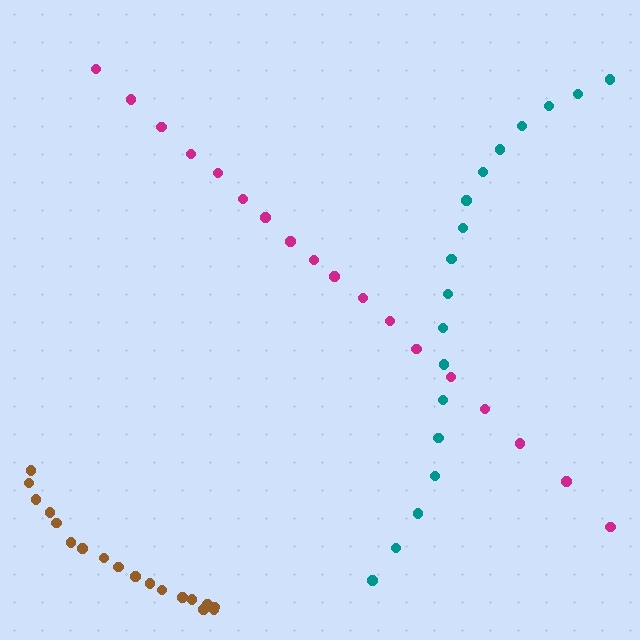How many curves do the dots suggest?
There are 3 distinct paths.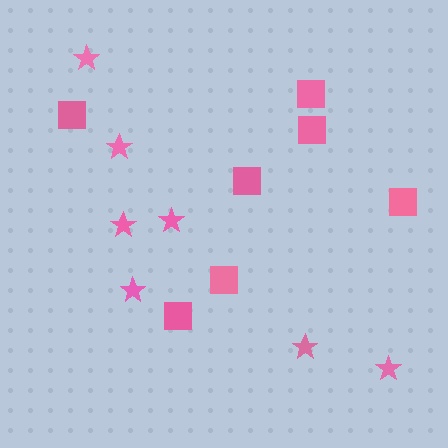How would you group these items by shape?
There are 2 groups: one group of squares (7) and one group of stars (7).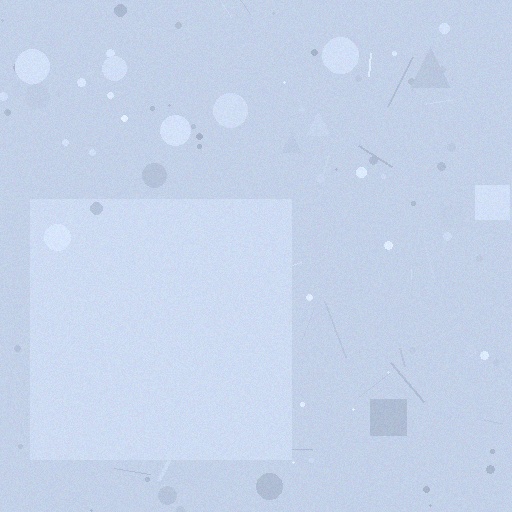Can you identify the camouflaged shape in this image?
The camouflaged shape is a square.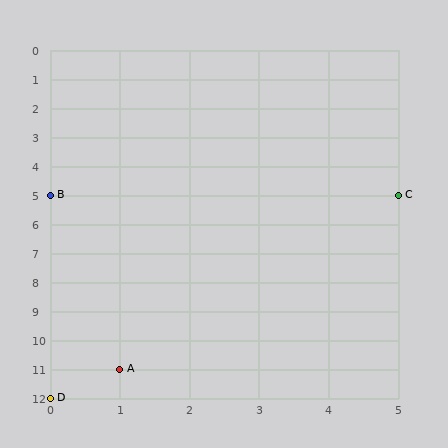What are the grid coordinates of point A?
Point A is at grid coordinates (1, 11).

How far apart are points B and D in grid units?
Points B and D are 7 rows apart.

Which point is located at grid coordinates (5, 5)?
Point C is at (5, 5).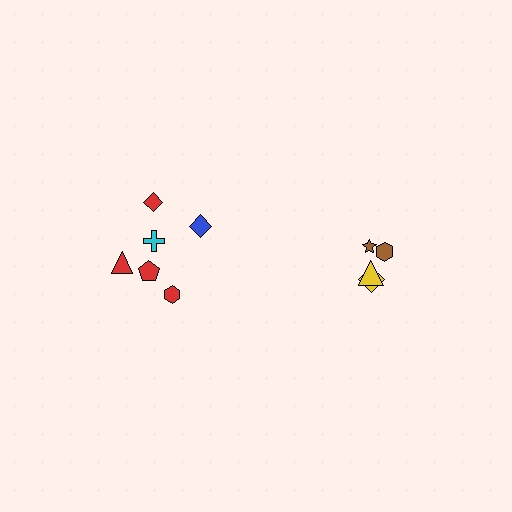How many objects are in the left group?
There are 6 objects.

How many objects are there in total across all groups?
There are 10 objects.